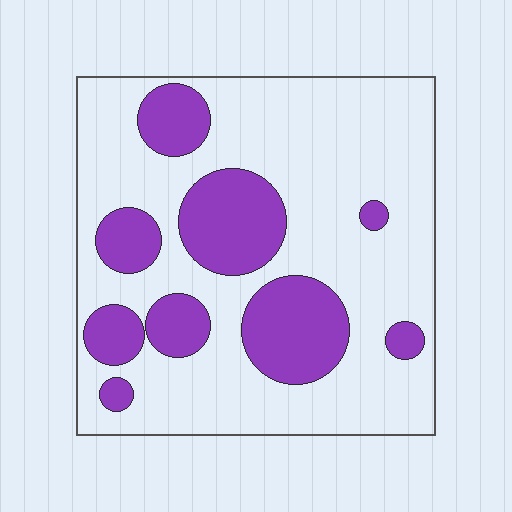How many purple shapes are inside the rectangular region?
9.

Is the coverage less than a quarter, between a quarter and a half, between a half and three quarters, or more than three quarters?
Between a quarter and a half.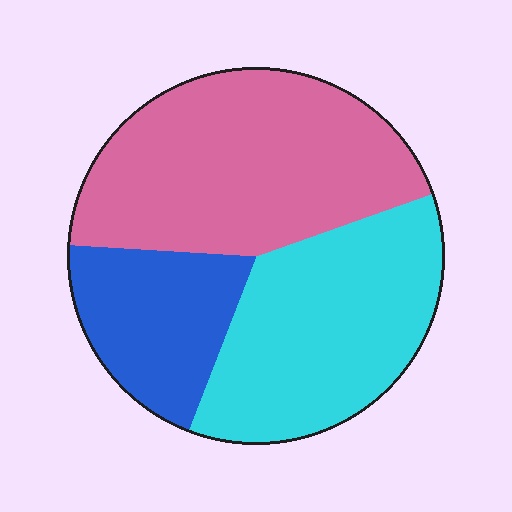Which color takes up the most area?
Pink, at roughly 45%.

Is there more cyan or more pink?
Pink.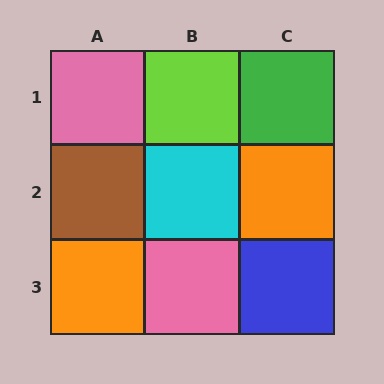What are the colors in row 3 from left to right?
Orange, pink, blue.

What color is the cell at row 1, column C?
Green.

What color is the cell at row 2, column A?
Brown.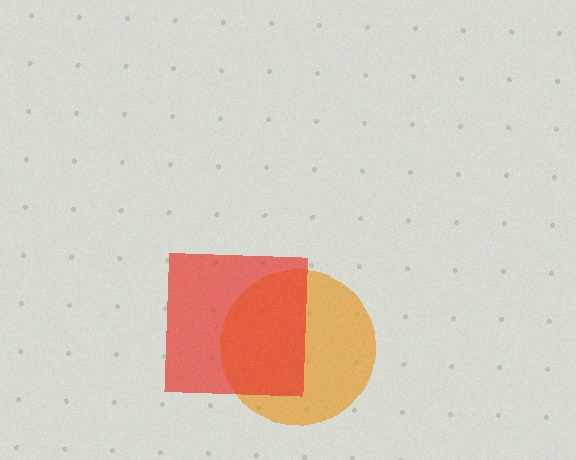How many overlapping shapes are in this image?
There are 2 overlapping shapes in the image.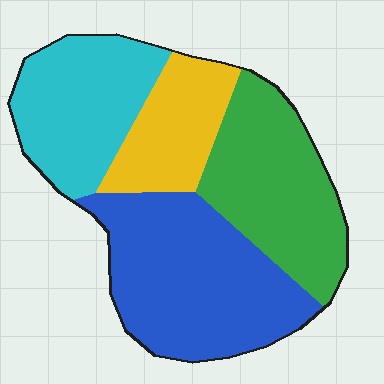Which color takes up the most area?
Blue, at roughly 35%.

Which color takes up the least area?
Yellow, at roughly 15%.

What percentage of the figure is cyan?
Cyan takes up between a sixth and a third of the figure.